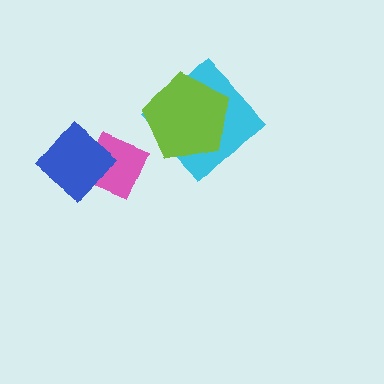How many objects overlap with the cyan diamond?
1 object overlaps with the cyan diamond.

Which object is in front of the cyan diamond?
The lime pentagon is in front of the cyan diamond.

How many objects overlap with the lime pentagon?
1 object overlaps with the lime pentagon.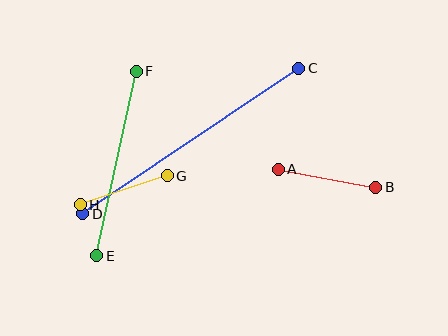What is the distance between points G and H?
The distance is approximately 92 pixels.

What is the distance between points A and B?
The distance is approximately 99 pixels.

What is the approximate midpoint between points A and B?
The midpoint is at approximately (327, 178) pixels.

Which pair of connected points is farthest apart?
Points C and D are farthest apart.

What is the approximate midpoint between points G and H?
The midpoint is at approximately (124, 190) pixels.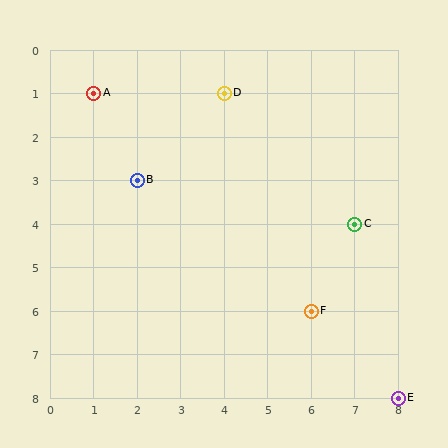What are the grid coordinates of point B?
Point B is at grid coordinates (2, 3).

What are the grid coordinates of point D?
Point D is at grid coordinates (4, 1).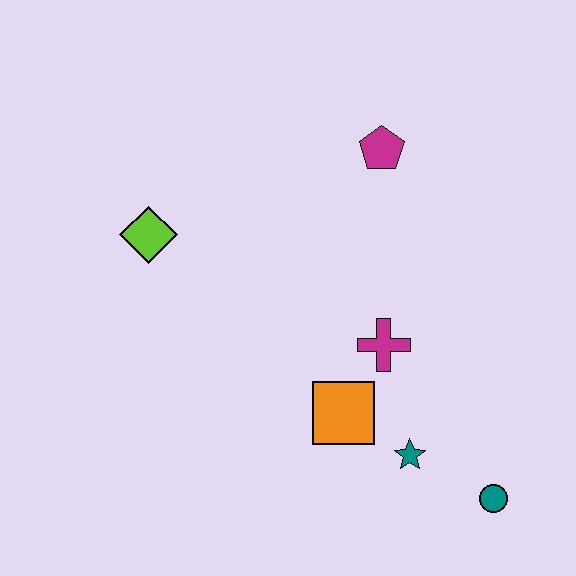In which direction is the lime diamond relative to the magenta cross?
The lime diamond is to the left of the magenta cross.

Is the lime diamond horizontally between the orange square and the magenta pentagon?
No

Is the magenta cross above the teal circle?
Yes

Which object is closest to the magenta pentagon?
The magenta cross is closest to the magenta pentagon.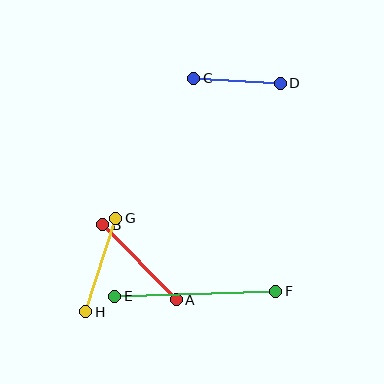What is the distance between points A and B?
The distance is approximately 105 pixels.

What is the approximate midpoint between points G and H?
The midpoint is at approximately (101, 265) pixels.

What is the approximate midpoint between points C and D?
The midpoint is at approximately (237, 81) pixels.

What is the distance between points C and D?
The distance is approximately 86 pixels.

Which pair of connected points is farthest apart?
Points E and F are farthest apart.